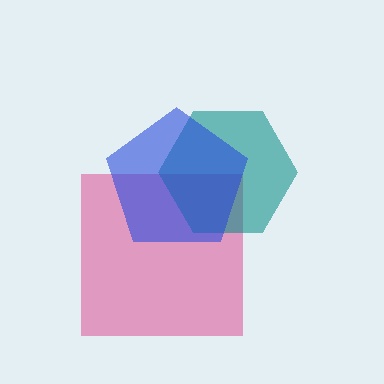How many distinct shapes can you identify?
There are 3 distinct shapes: a pink square, a teal hexagon, a blue pentagon.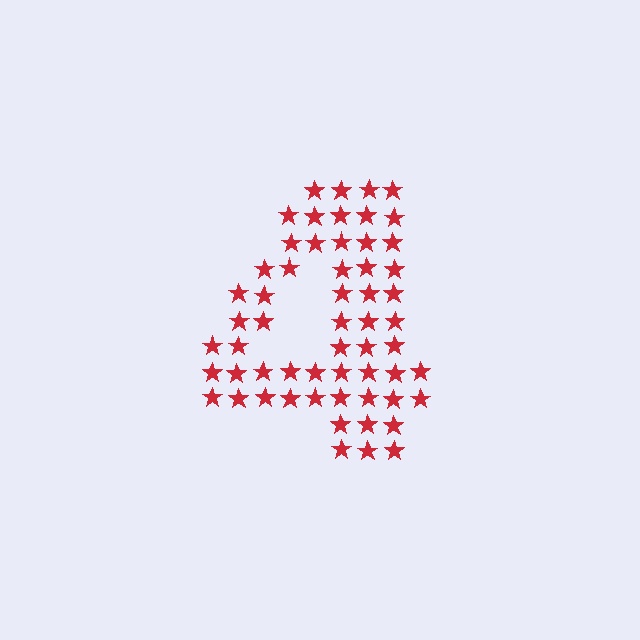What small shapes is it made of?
It is made of small stars.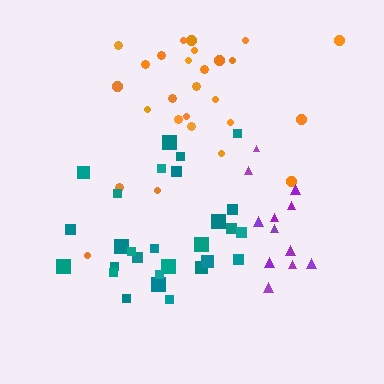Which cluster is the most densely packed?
Purple.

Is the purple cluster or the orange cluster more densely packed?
Purple.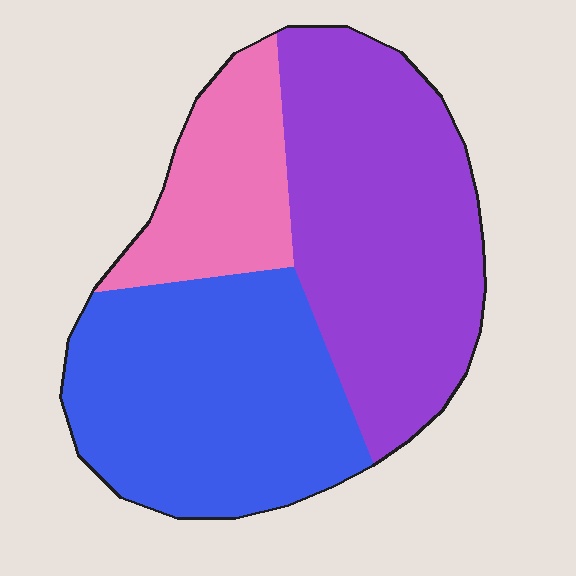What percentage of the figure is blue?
Blue takes up about two fifths (2/5) of the figure.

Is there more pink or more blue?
Blue.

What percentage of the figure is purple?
Purple takes up between a third and a half of the figure.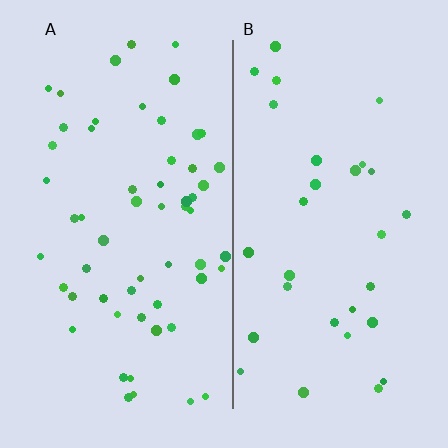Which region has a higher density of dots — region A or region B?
A (the left).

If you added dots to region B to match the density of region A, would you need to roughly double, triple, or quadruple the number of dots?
Approximately double.